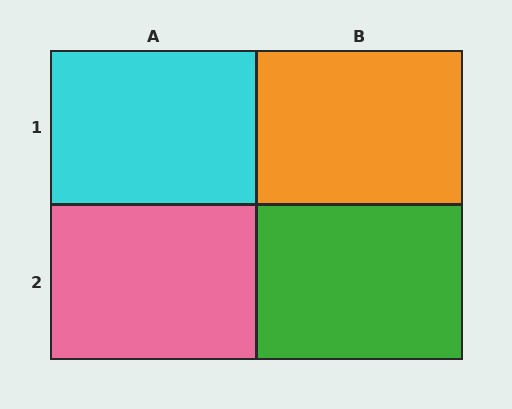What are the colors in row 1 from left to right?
Cyan, orange.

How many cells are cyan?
1 cell is cyan.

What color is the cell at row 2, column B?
Green.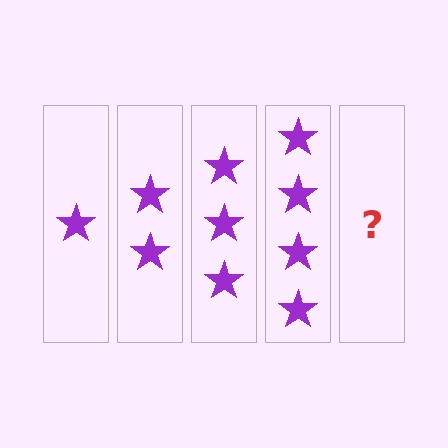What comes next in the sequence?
The next element should be 5 stars.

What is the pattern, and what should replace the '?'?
The pattern is that each step adds one more star. The '?' should be 5 stars.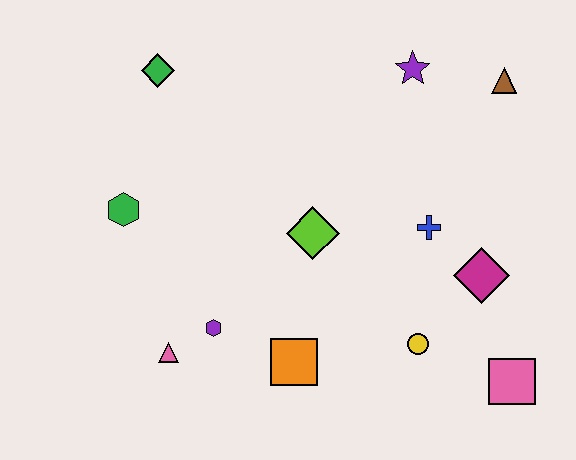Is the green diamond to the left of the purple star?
Yes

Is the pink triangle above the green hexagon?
No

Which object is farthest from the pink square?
The green diamond is farthest from the pink square.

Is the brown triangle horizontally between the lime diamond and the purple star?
No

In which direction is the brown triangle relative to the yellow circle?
The brown triangle is above the yellow circle.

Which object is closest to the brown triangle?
The purple star is closest to the brown triangle.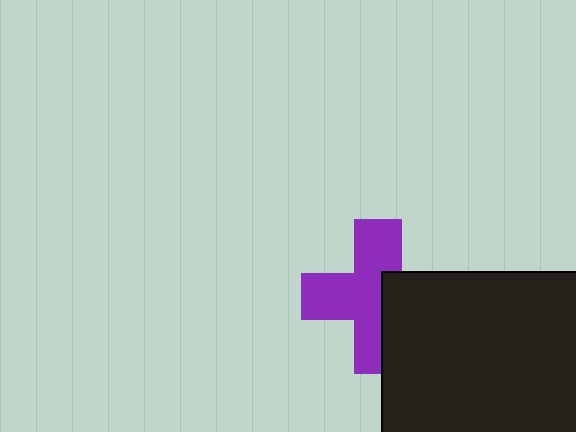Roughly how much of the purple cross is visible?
About half of it is visible (roughly 63%).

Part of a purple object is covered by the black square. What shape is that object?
It is a cross.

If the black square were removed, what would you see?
You would see the complete purple cross.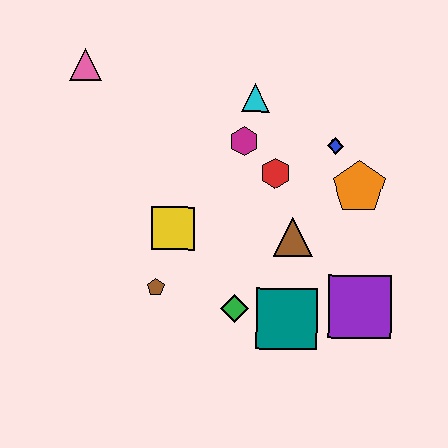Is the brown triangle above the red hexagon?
No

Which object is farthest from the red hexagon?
The pink triangle is farthest from the red hexagon.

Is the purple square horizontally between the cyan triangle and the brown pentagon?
No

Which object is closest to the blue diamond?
The orange pentagon is closest to the blue diamond.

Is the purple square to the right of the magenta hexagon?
Yes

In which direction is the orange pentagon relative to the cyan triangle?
The orange pentagon is to the right of the cyan triangle.